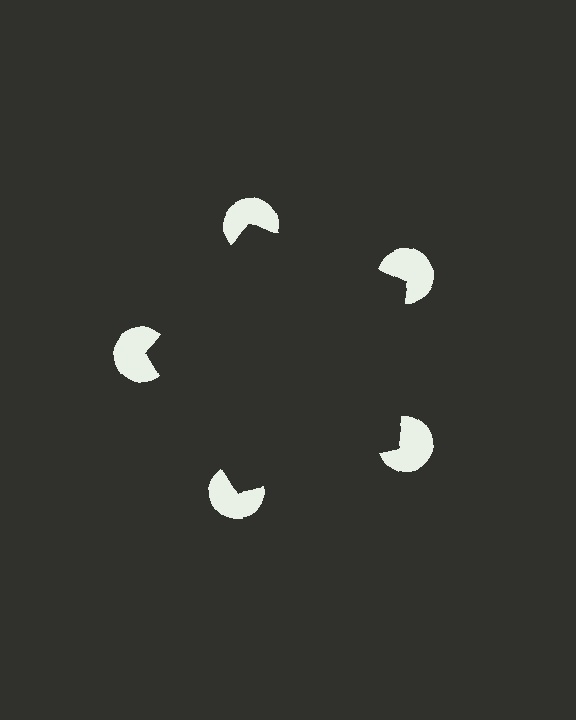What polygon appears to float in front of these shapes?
An illusory pentagon — its edges are inferred from the aligned wedge cuts in the pac-man discs, not physically drawn.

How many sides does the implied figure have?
5 sides.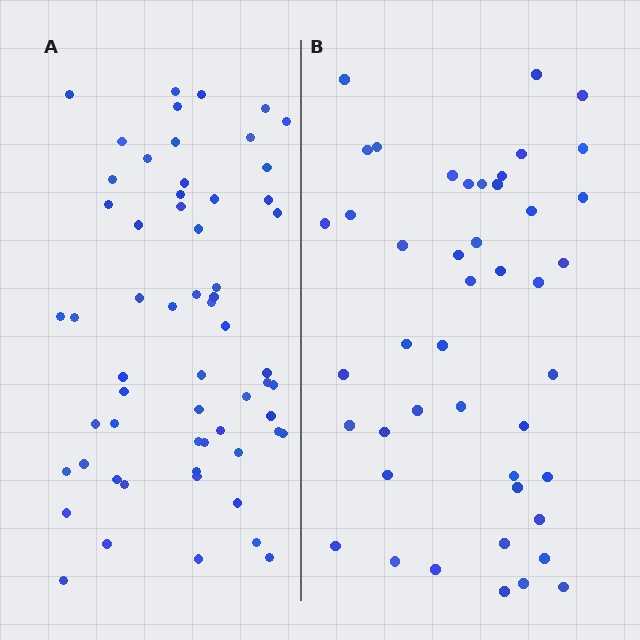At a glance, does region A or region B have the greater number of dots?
Region A (the left region) has more dots.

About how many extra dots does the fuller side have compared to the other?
Region A has approximately 15 more dots than region B.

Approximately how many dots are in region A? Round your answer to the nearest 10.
About 60 dots.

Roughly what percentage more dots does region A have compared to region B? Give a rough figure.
About 35% more.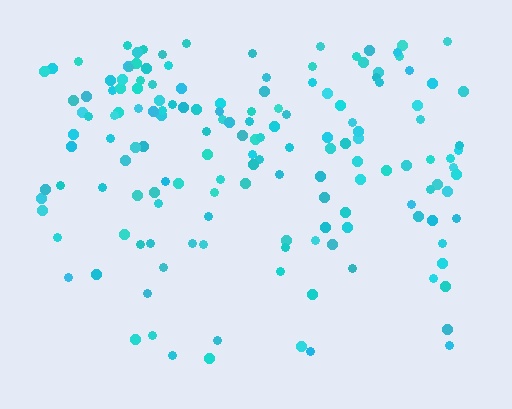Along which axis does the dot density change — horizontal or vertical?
Vertical.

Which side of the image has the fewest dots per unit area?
The bottom.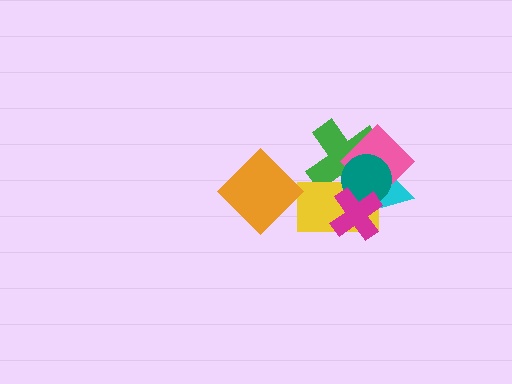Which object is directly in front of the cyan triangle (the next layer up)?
The pink diamond is directly in front of the cyan triangle.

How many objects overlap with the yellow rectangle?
5 objects overlap with the yellow rectangle.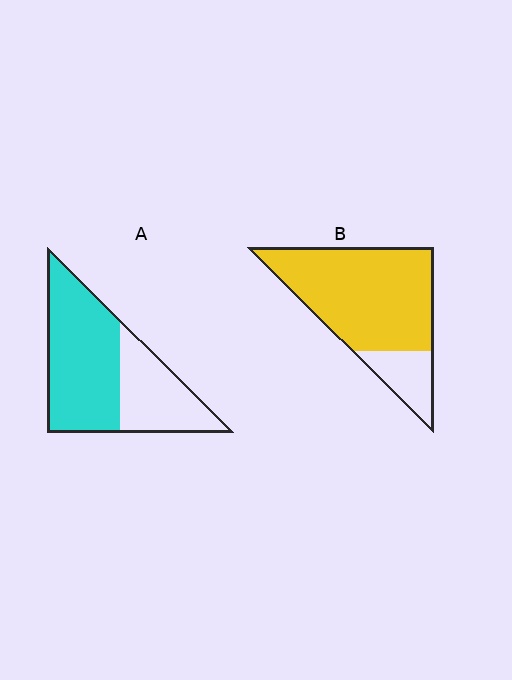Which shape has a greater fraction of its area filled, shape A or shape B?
Shape B.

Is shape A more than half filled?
Yes.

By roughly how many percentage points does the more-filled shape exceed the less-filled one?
By roughly 20 percentage points (B over A).